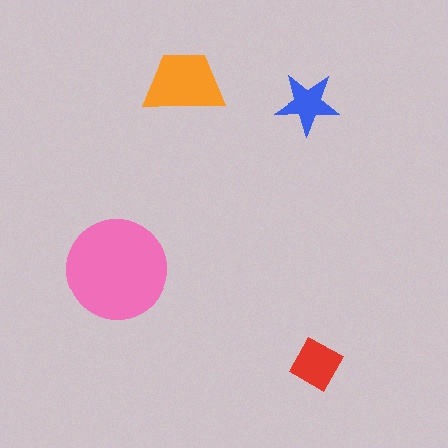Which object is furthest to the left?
The pink circle is leftmost.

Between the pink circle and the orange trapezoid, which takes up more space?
The pink circle.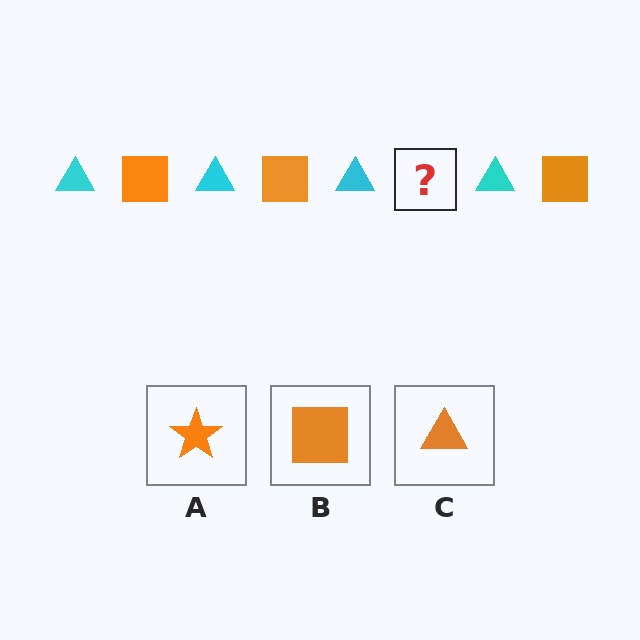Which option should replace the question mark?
Option B.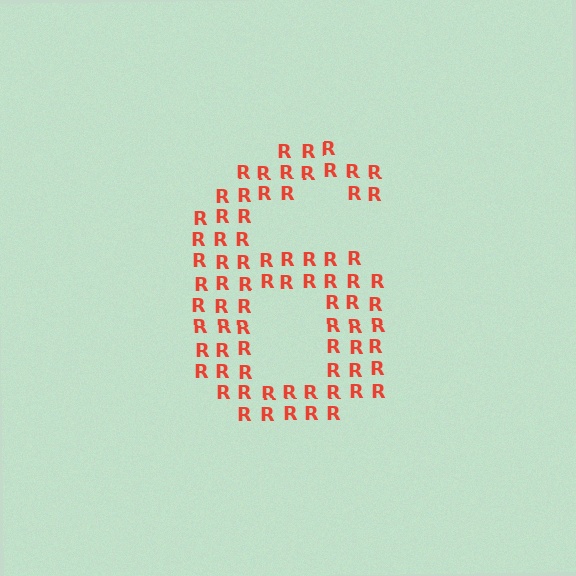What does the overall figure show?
The overall figure shows the digit 6.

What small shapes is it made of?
It is made of small letter R's.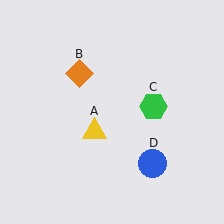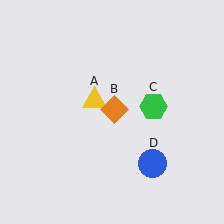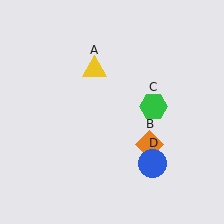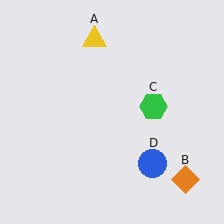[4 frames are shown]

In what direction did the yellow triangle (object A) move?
The yellow triangle (object A) moved up.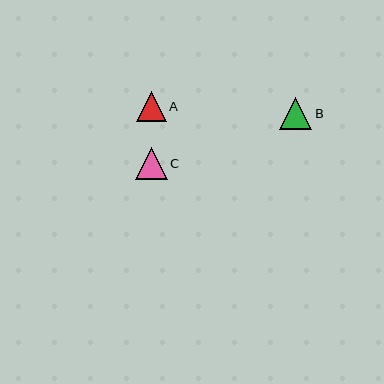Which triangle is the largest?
Triangle B is the largest with a size of approximately 32 pixels.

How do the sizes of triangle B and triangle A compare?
Triangle B and triangle A are approximately the same size.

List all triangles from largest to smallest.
From largest to smallest: B, C, A.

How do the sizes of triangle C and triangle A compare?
Triangle C and triangle A are approximately the same size.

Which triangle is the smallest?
Triangle A is the smallest with a size of approximately 30 pixels.